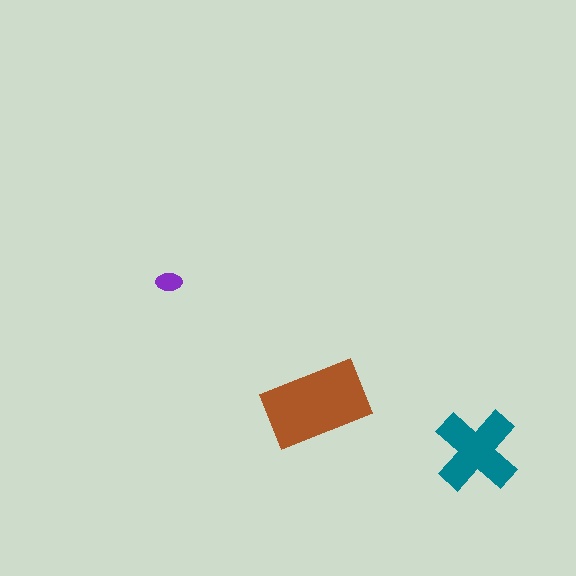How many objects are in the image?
There are 3 objects in the image.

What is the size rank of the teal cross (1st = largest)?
2nd.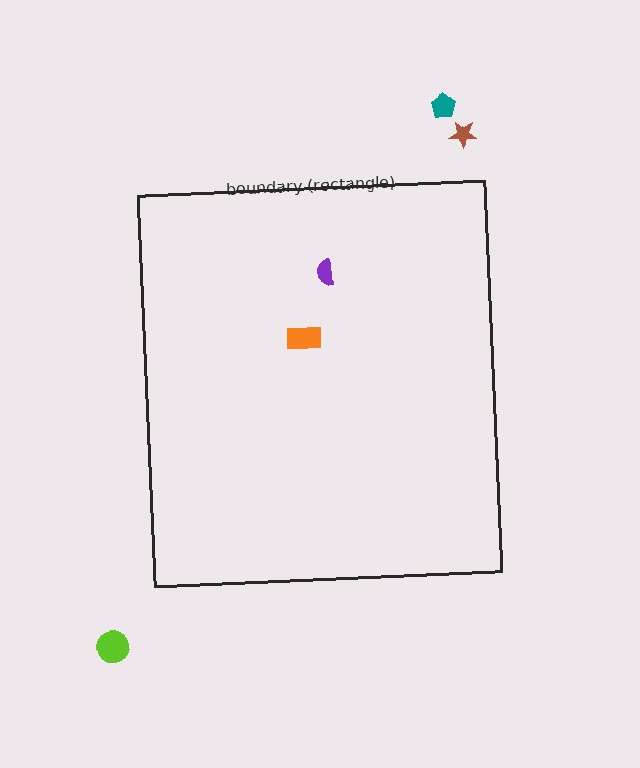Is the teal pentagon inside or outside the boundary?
Outside.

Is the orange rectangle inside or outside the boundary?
Inside.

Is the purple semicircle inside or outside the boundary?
Inside.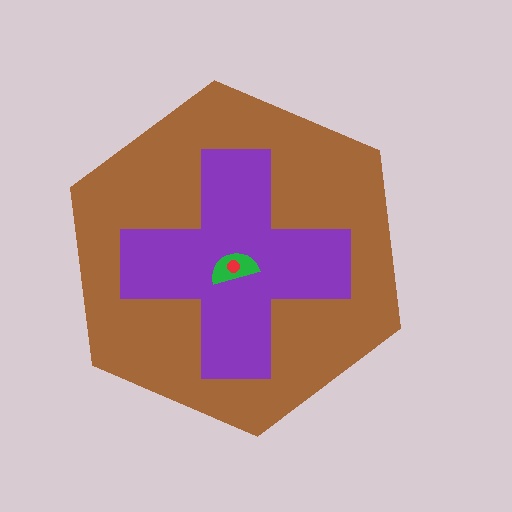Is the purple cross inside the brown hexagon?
Yes.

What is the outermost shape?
The brown hexagon.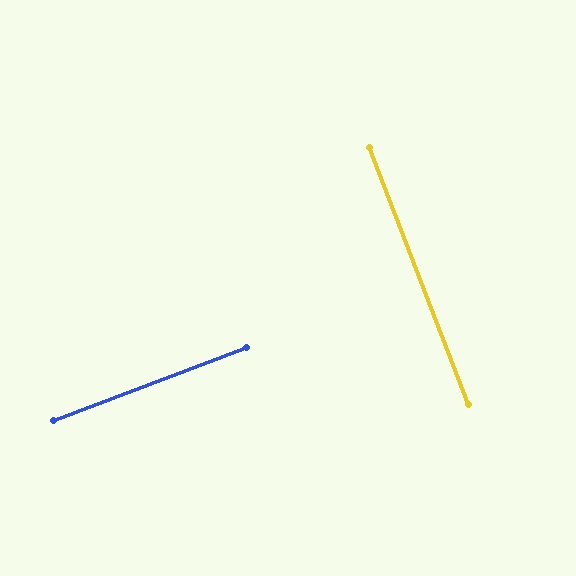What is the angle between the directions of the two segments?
Approximately 90 degrees.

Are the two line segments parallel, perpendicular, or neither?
Perpendicular — they meet at approximately 90°.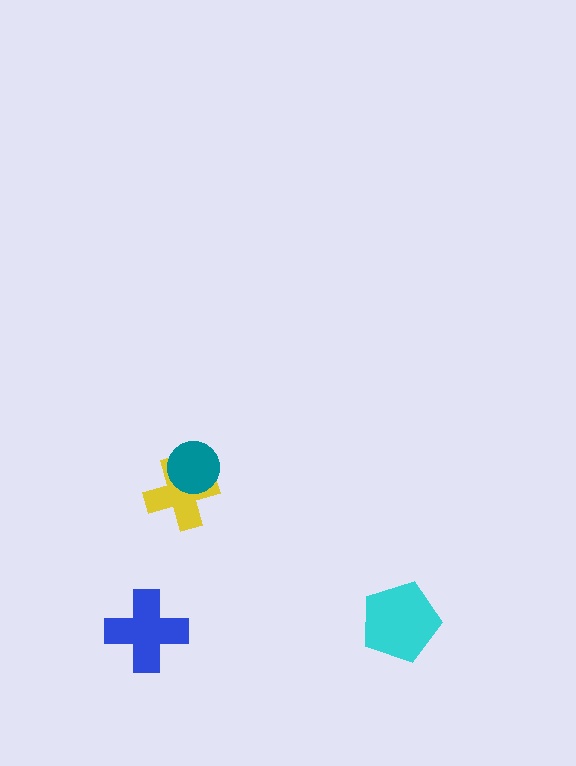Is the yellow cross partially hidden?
Yes, it is partially covered by another shape.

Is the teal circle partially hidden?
No, no other shape covers it.